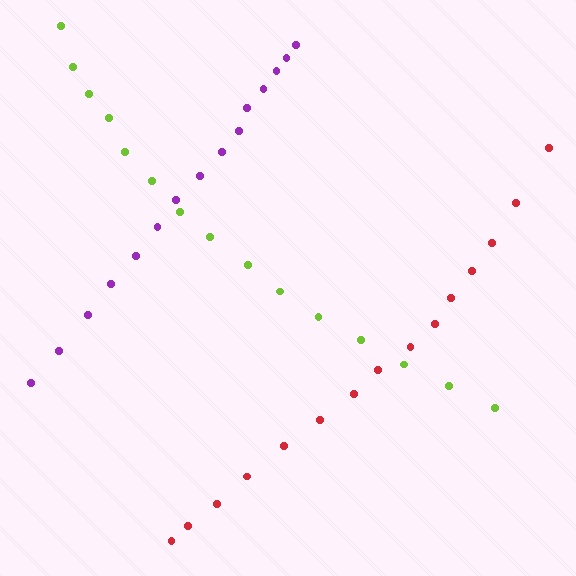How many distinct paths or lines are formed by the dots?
There are 3 distinct paths.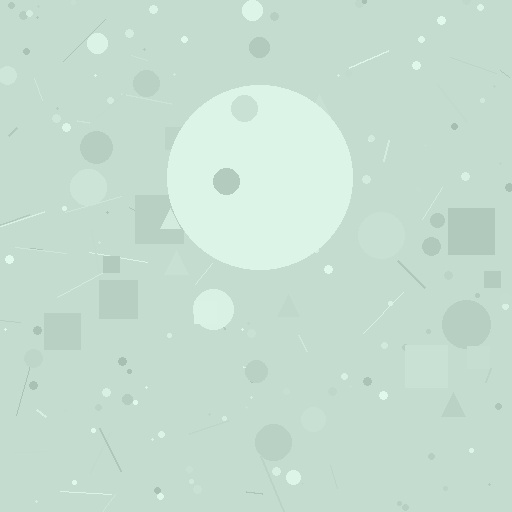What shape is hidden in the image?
A circle is hidden in the image.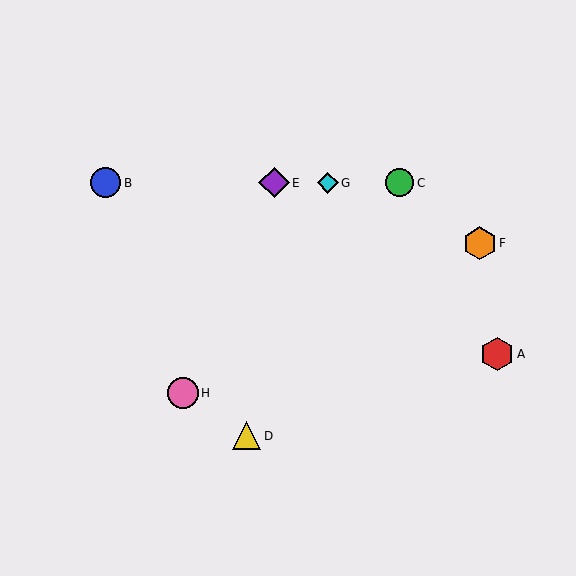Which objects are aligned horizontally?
Objects B, C, E, G are aligned horizontally.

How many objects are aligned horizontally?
4 objects (B, C, E, G) are aligned horizontally.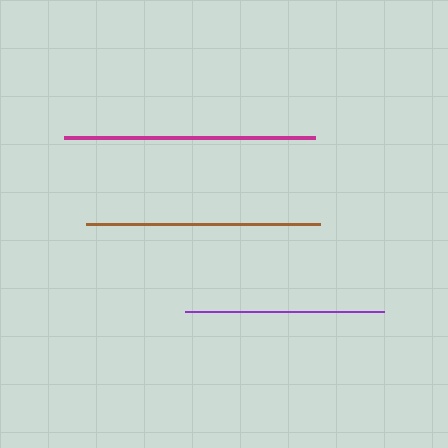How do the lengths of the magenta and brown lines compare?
The magenta and brown lines are approximately the same length.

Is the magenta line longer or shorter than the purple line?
The magenta line is longer than the purple line.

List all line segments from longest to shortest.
From longest to shortest: magenta, brown, purple.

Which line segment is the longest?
The magenta line is the longest at approximately 251 pixels.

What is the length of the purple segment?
The purple segment is approximately 200 pixels long.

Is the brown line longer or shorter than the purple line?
The brown line is longer than the purple line.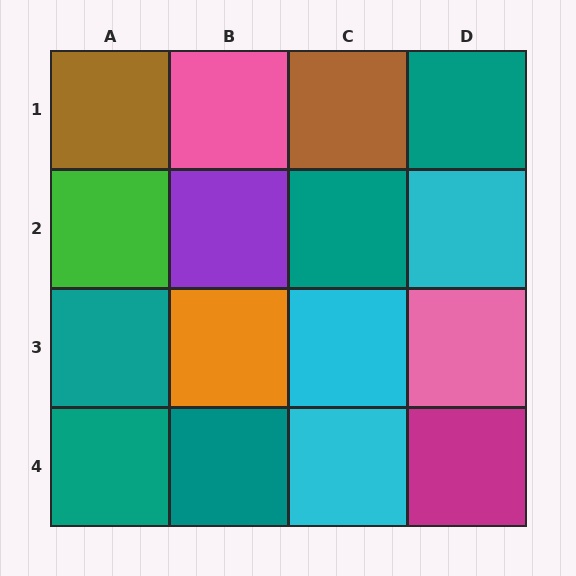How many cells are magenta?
1 cell is magenta.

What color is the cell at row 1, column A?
Brown.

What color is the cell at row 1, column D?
Teal.